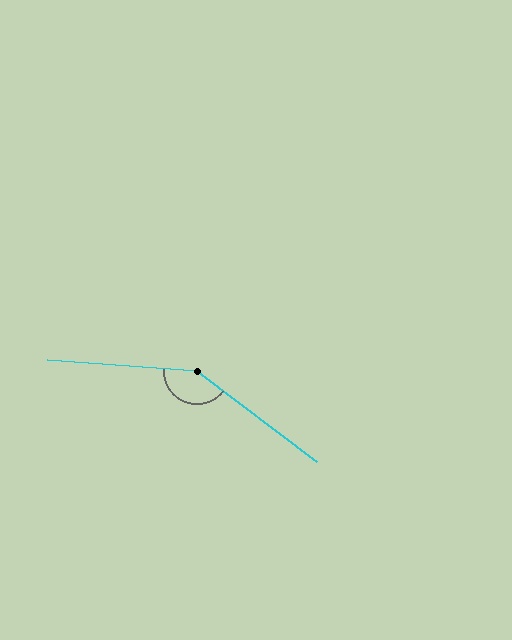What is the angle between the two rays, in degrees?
Approximately 147 degrees.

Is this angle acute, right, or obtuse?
It is obtuse.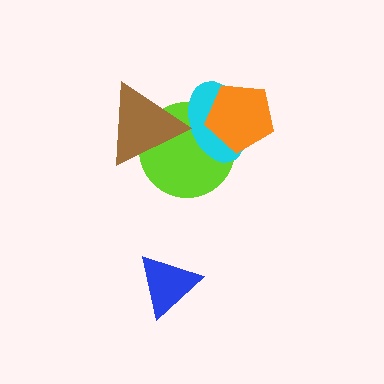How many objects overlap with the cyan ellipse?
3 objects overlap with the cyan ellipse.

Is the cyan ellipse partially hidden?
Yes, it is partially covered by another shape.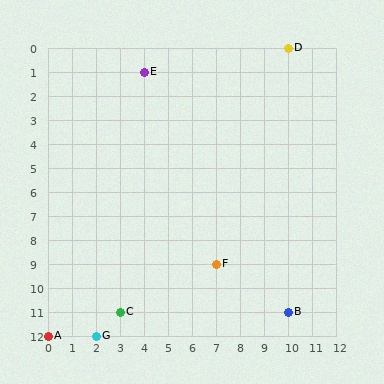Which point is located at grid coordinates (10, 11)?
Point B is at (10, 11).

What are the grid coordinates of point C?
Point C is at grid coordinates (3, 11).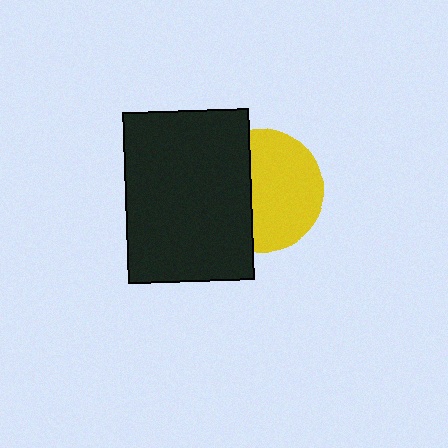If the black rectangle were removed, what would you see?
You would see the complete yellow circle.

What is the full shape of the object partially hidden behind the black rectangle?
The partially hidden object is a yellow circle.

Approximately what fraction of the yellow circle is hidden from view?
Roughly 40% of the yellow circle is hidden behind the black rectangle.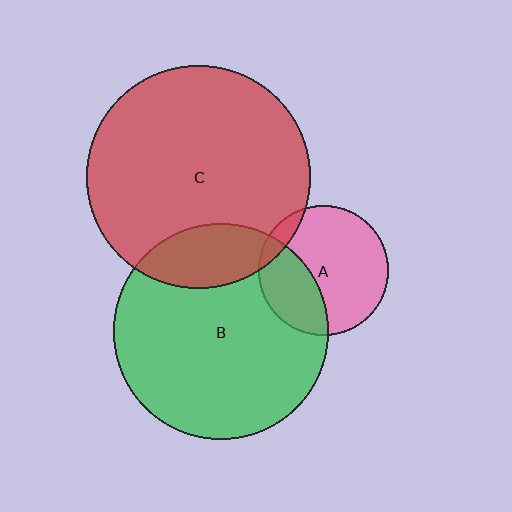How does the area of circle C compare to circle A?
Approximately 3.0 times.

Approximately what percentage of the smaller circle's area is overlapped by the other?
Approximately 10%.